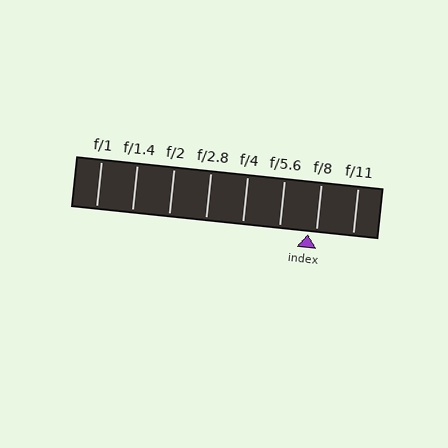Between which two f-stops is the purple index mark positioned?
The index mark is between f/5.6 and f/8.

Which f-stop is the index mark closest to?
The index mark is closest to f/8.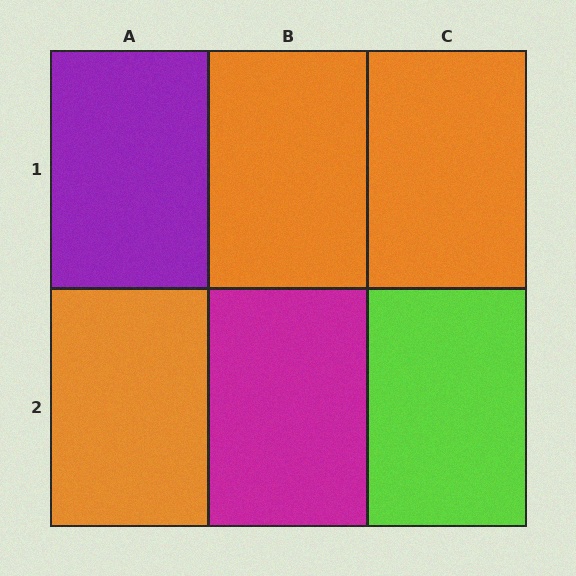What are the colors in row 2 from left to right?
Orange, magenta, lime.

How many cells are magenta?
1 cell is magenta.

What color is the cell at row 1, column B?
Orange.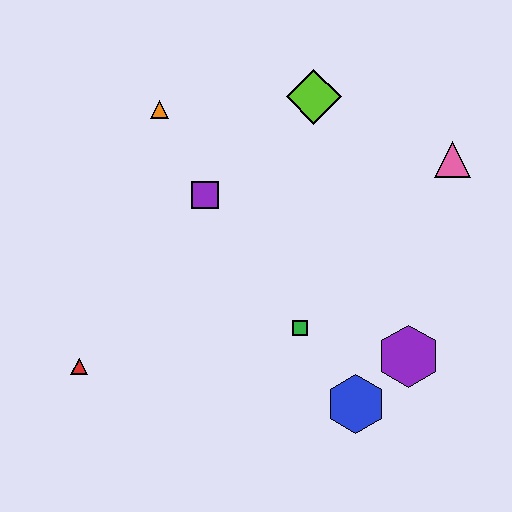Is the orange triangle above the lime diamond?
No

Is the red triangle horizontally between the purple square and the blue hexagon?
No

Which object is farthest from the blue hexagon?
The orange triangle is farthest from the blue hexagon.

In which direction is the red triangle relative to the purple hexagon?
The red triangle is to the left of the purple hexagon.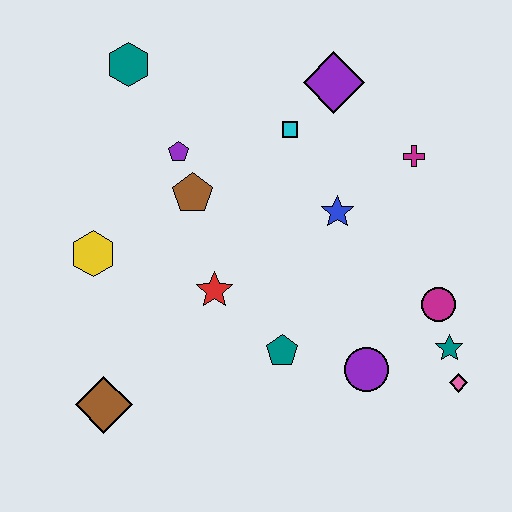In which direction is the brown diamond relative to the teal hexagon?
The brown diamond is below the teal hexagon.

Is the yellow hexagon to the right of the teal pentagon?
No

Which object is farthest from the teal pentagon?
The teal hexagon is farthest from the teal pentagon.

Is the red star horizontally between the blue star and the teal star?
No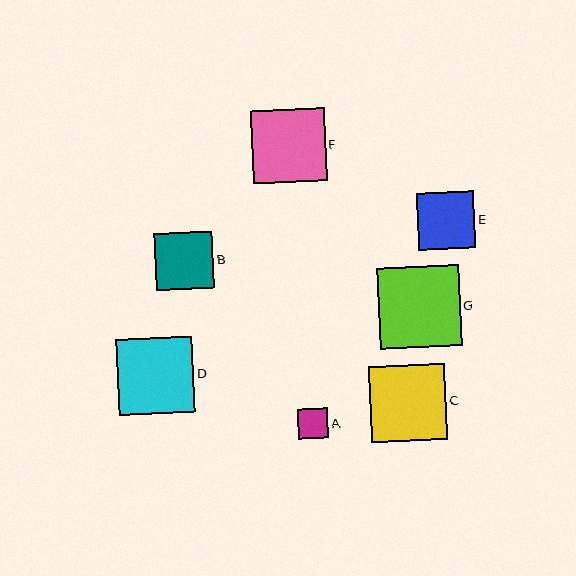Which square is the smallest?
Square A is the smallest with a size of approximately 30 pixels.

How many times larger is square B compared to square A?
Square B is approximately 1.9 times the size of square A.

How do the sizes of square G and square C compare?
Square G and square C are approximately the same size.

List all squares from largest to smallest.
From largest to smallest: G, C, D, F, B, E, A.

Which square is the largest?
Square G is the largest with a size of approximately 81 pixels.